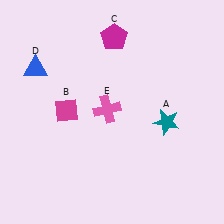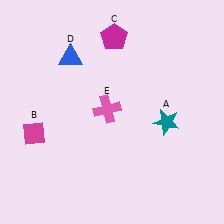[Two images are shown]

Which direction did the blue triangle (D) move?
The blue triangle (D) moved right.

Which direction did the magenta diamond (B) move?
The magenta diamond (B) moved left.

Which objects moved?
The objects that moved are: the magenta diamond (B), the blue triangle (D).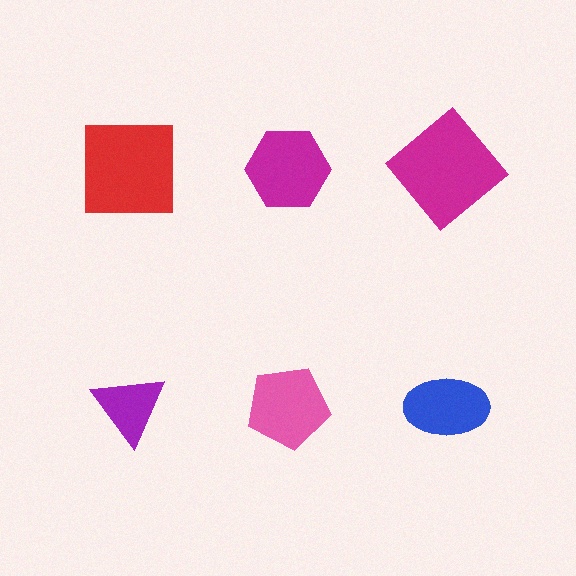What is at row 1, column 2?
A magenta hexagon.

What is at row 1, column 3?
A magenta diamond.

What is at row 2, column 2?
A pink pentagon.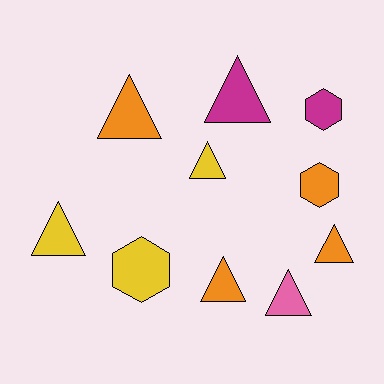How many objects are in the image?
There are 10 objects.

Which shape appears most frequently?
Triangle, with 7 objects.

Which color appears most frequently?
Orange, with 4 objects.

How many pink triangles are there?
There is 1 pink triangle.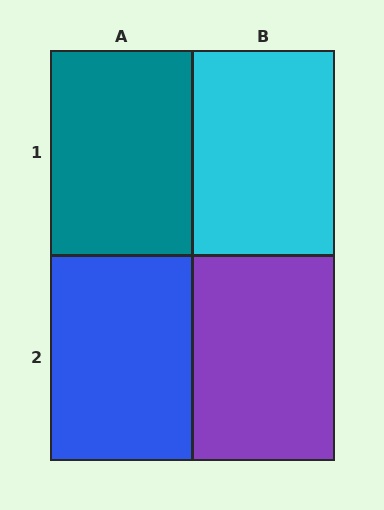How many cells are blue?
1 cell is blue.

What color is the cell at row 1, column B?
Cyan.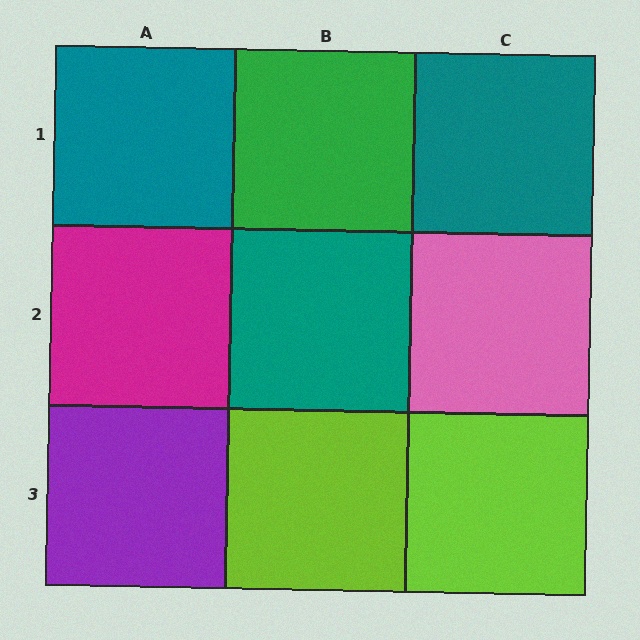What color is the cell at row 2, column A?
Magenta.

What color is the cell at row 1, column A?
Teal.